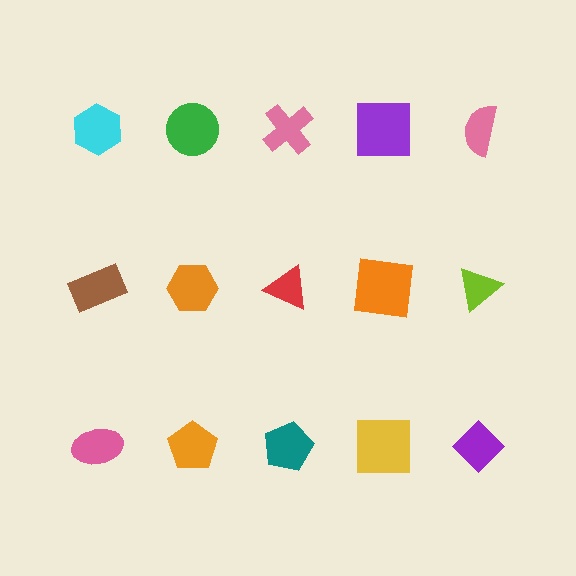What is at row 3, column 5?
A purple diamond.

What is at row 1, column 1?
A cyan hexagon.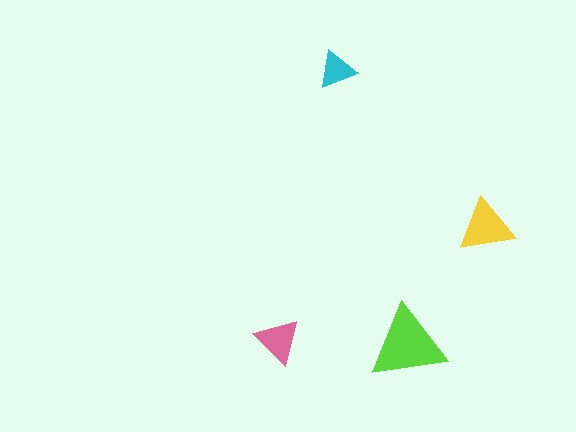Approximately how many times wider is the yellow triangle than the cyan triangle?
About 1.5 times wider.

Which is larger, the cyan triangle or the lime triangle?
The lime one.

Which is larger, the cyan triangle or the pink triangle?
The pink one.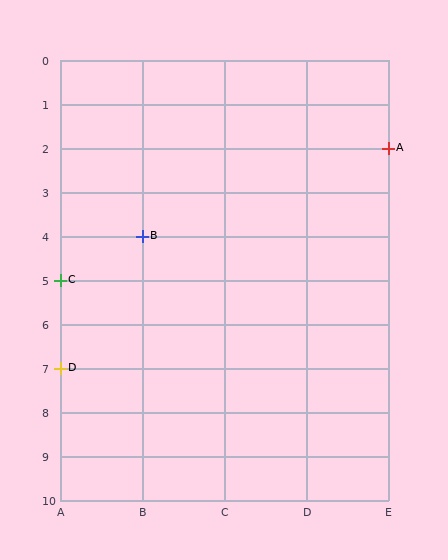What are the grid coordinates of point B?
Point B is at grid coordinates (B, 4).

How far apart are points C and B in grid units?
Points C and B are 1 column and 1 row apart (about 1.4 grid units diagonally).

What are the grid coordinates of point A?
Point A is at grid coordinates (E, 2).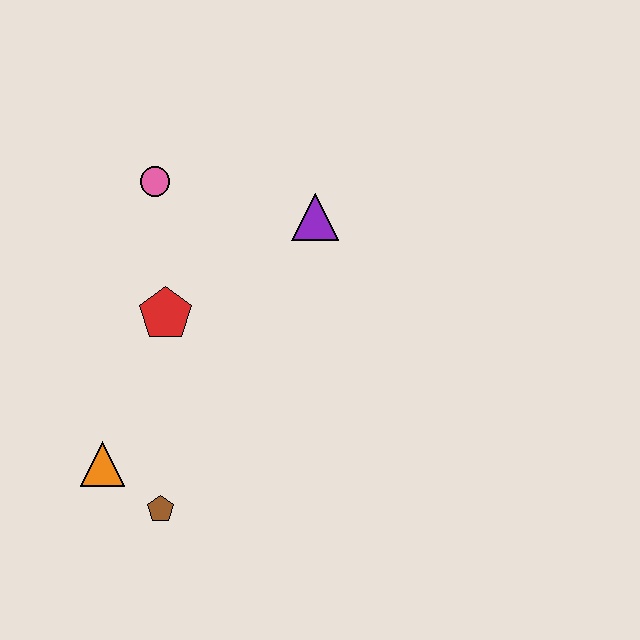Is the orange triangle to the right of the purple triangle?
No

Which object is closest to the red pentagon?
The pink circle is closest to the red pentagon.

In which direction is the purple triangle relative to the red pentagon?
The purple triangle is to the right of the red pentagon.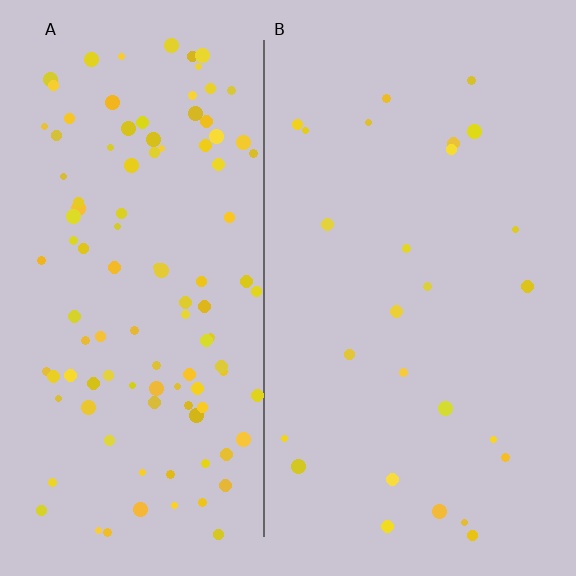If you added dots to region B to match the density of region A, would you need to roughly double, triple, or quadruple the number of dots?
Approximately quadruple.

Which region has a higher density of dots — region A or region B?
A (the left).